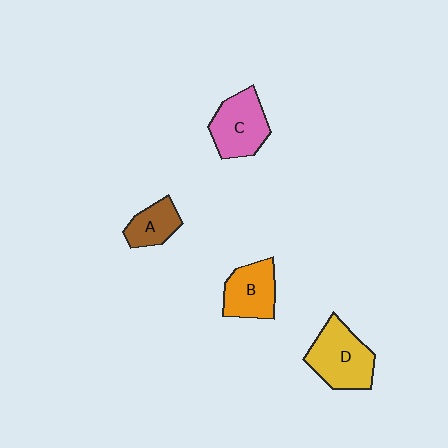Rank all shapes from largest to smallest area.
From largest to smallest: D (yellow), C (pink), B (orange), A (brown).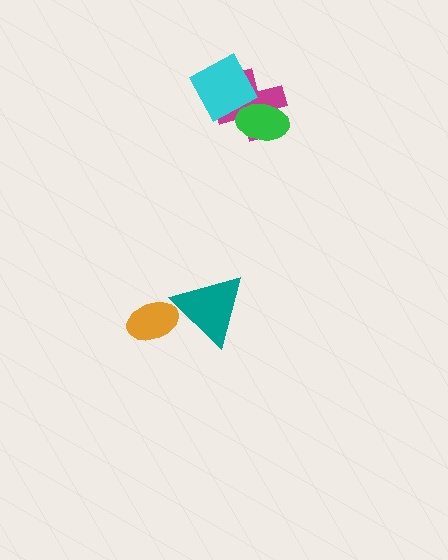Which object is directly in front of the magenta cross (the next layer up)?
The cyan diamond is directly in front of the magenta cross.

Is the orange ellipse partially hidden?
Yes, it is partially covered by another shape.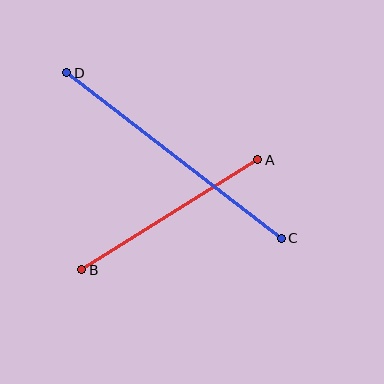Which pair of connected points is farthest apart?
Points C and D are farthest apart.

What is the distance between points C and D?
The distance is approximately 271 pixels.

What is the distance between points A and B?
The distance is approximately 208 pixels.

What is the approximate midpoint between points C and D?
The midpoint is at approximately (174, 156) pixels.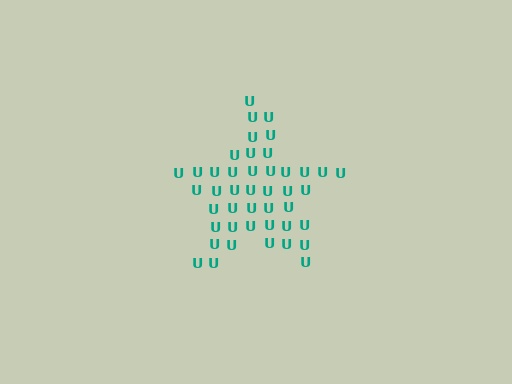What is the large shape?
The large shape is a star.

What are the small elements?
The small elements are letter U's.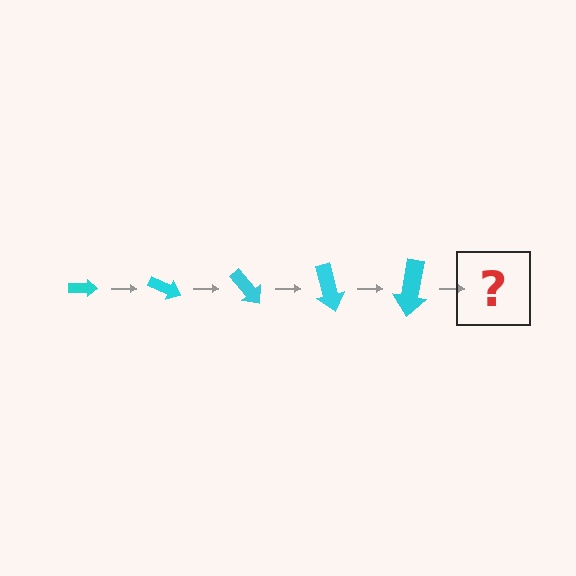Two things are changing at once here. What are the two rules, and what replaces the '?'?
The two rules are that the arrow grows larger each step and it rotates 25 degrees each step. The '?' should be an arrow, larger than the previous one and rotated 125 degrees from the start.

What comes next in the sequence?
The next element should be an arrow, larger than the previous one and rotated 125 degrees from the start.